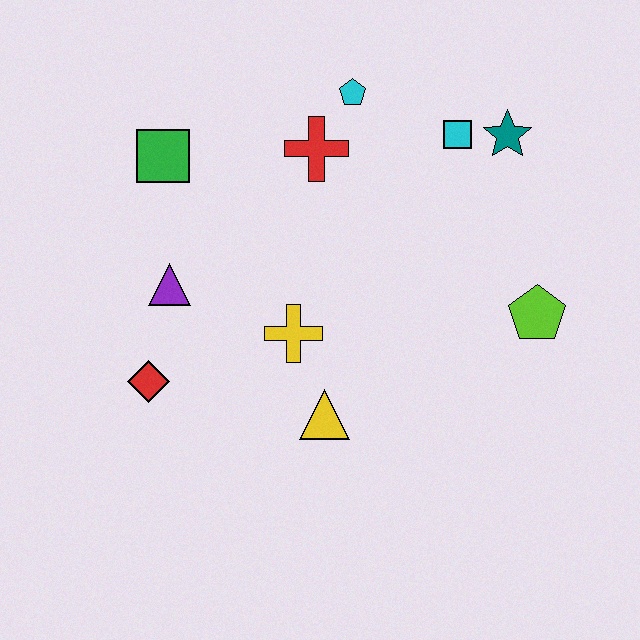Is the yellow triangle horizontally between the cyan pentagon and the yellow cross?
Yes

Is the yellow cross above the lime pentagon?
No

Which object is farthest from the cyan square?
The red diamond is farthest from the cyan square.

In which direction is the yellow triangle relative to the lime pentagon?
The yellow triangle is to the left of the lime pentagon.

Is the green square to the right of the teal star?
No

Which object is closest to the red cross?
The cyan pentagon is closest to the red cross.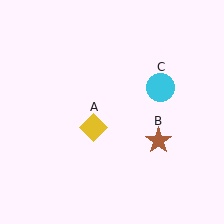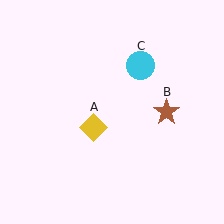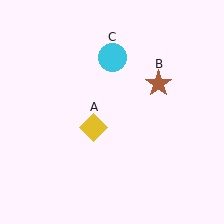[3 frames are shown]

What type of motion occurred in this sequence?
The brown star (object B), cyan circle (object C) rotated counterclockwise around the center of the scene.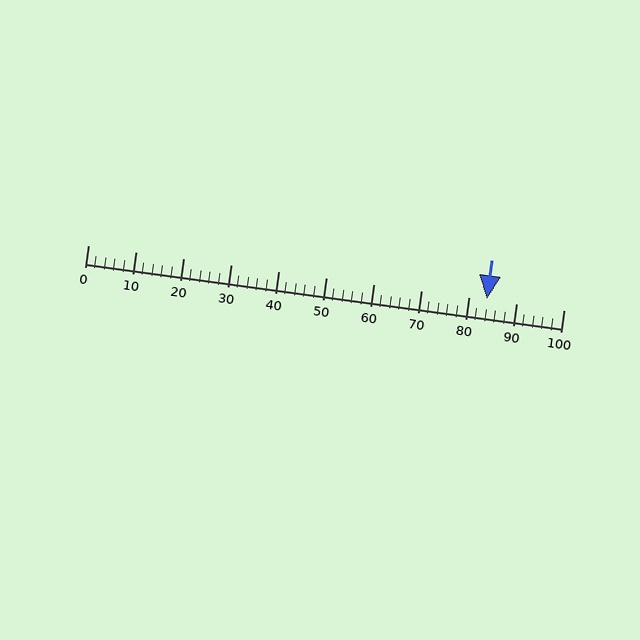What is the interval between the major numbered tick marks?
The major tick marks are spaced 10 units apart.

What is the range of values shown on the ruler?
The ruler shows values from 0 to 100.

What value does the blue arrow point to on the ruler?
The blue arrow points to approximately 84.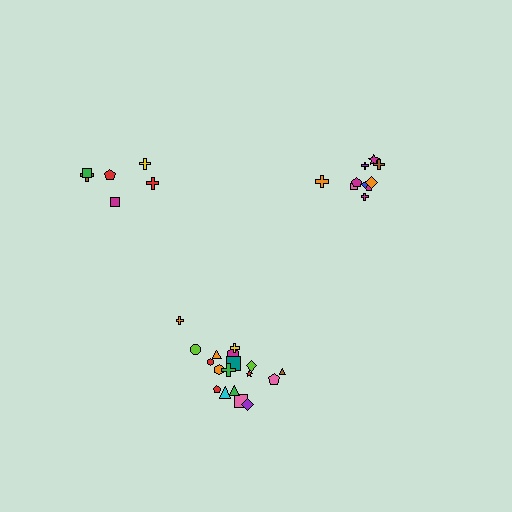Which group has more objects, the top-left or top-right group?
The top-right group.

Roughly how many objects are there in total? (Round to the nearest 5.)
Roughly 35 objects in total.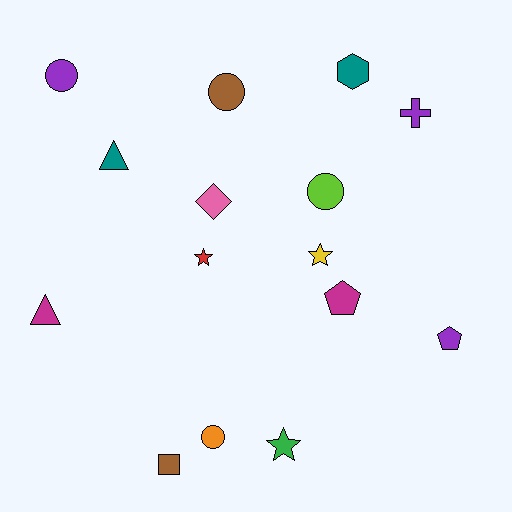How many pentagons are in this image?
There are 2 pentagons.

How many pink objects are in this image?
There is 1 pink object.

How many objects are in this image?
There are 15 objects.